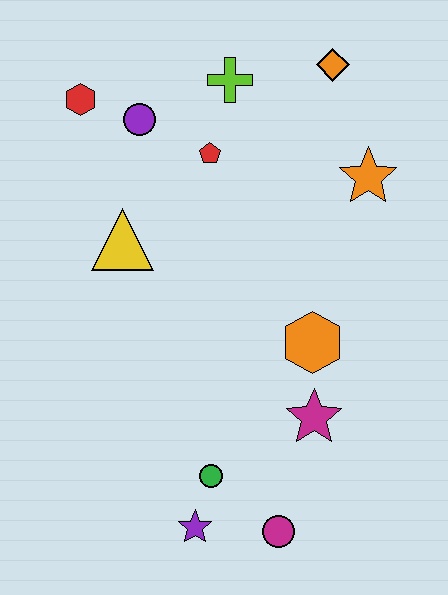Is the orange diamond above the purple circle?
Yes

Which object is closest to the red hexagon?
The purple circle is closest to the red hexagon.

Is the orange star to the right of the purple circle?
Yes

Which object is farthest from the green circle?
The orange diamond is farthest from the green circle.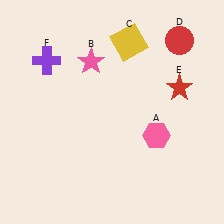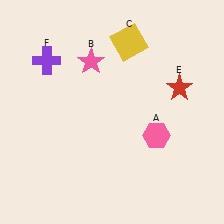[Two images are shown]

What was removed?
The red circle (D) was removed in Image 2.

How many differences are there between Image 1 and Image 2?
There is 1 difference between the two images.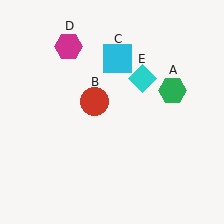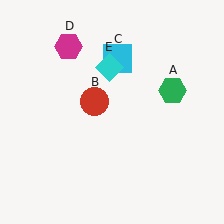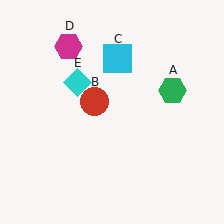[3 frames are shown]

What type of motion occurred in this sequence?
The cyan diamond (object E) rotated counterclockwise around the center of the scene.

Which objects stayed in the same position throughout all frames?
Green hexagon (object A) and red circle (object B) and cyan square (object C) and magenta hexagon (object D) remained stationary.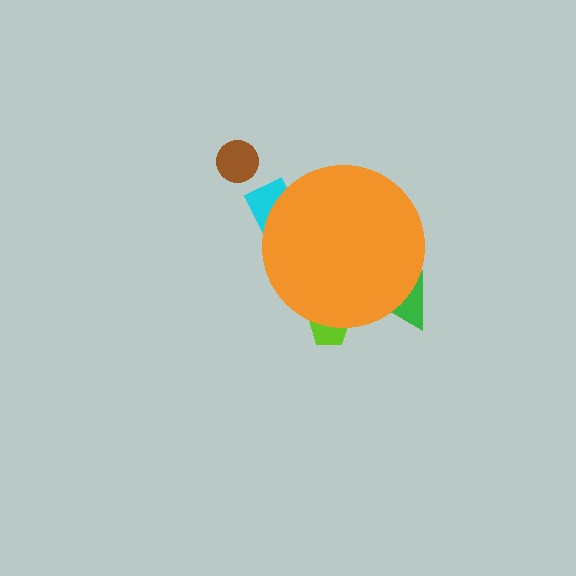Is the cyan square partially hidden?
Yes, the cyan square is partially hidden behind the orange circle.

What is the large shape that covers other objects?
An orange circle.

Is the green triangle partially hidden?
Yes, the green triangle is partially hidden behind the orange circle.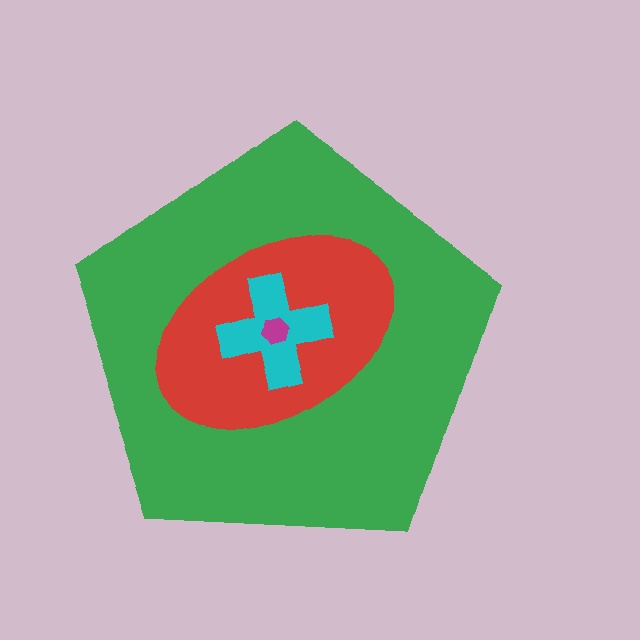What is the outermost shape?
The green pentagon.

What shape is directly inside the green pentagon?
The red ellipse.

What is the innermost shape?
The magenta hexagon.